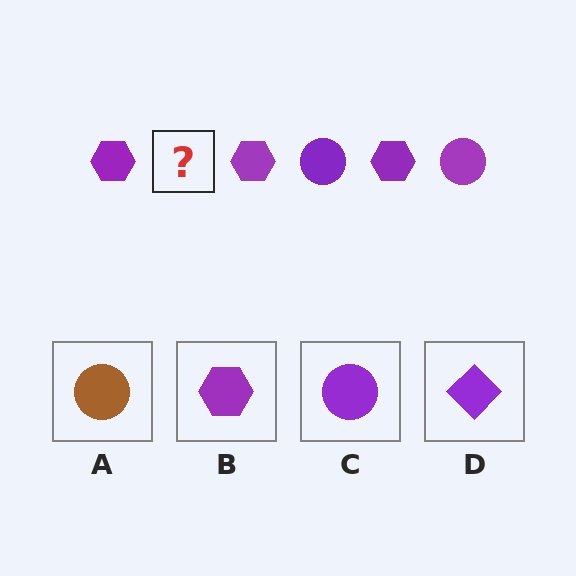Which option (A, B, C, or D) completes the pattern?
C.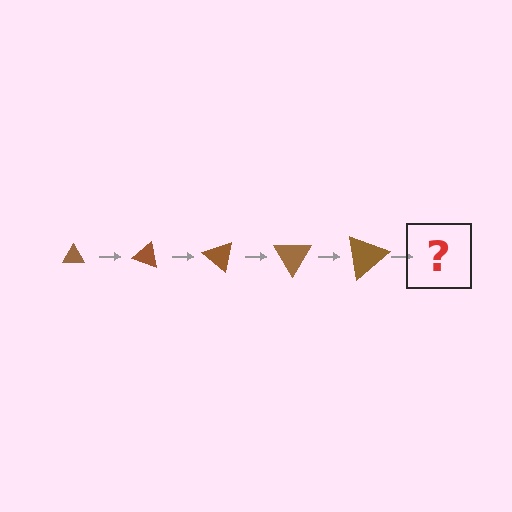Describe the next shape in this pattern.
It should be a triangle, larger than the previous one and rotated 100 degrees from the start.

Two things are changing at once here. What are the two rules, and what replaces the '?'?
The two rules are that the triangle grows larger each step and it rotates 20 degrees each step. The '?' should be a triangle, larger than the previous one and rotated 100 degrees from the start.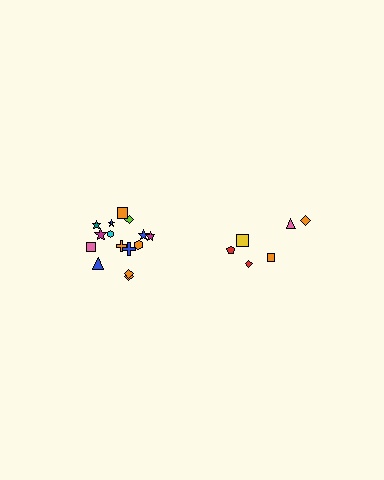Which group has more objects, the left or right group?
The left group.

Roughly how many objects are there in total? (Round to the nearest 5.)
Roughly 20 objects in total.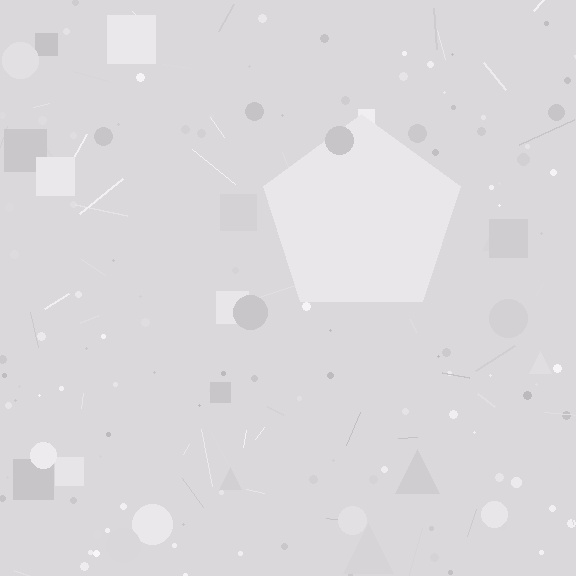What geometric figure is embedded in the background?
A pentagon is embedded in the background.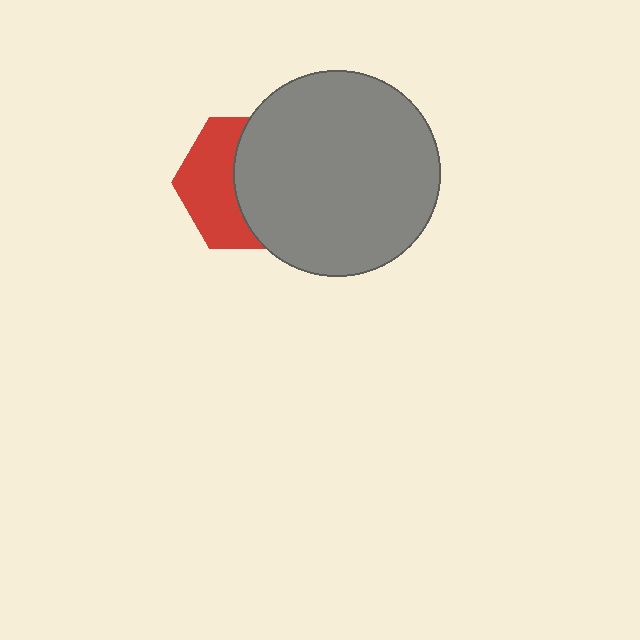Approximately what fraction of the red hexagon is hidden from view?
Roughly 55% of the red hexagon is hidden behind the gray circle.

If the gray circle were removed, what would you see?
You would see the complete red hexagon.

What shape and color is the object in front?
The object in front is a gray circle.